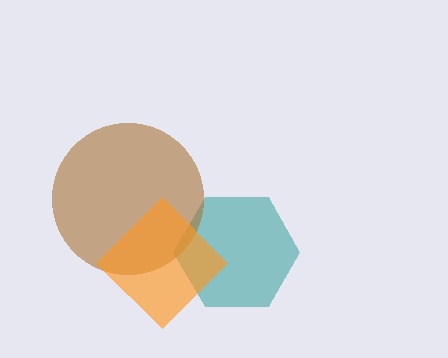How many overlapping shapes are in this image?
There are 3 overlapping shapes in the image.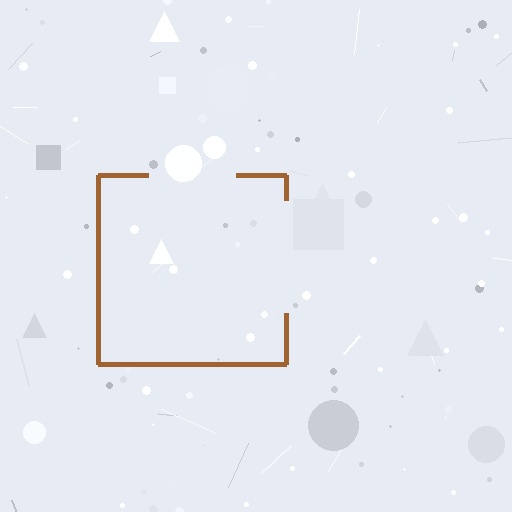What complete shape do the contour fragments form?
The contour fragments form a square.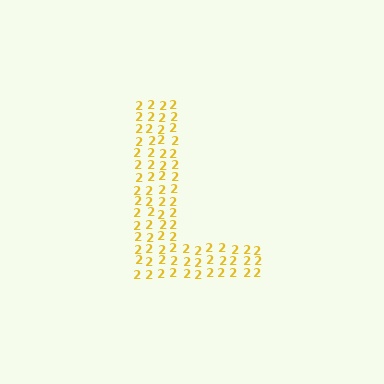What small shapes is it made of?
It is made of small digit 2's.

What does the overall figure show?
The overall figure shows the letter L.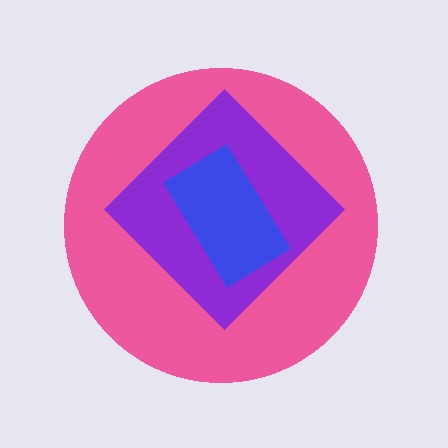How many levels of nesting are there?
3.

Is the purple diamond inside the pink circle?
Yes.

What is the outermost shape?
The pink circle.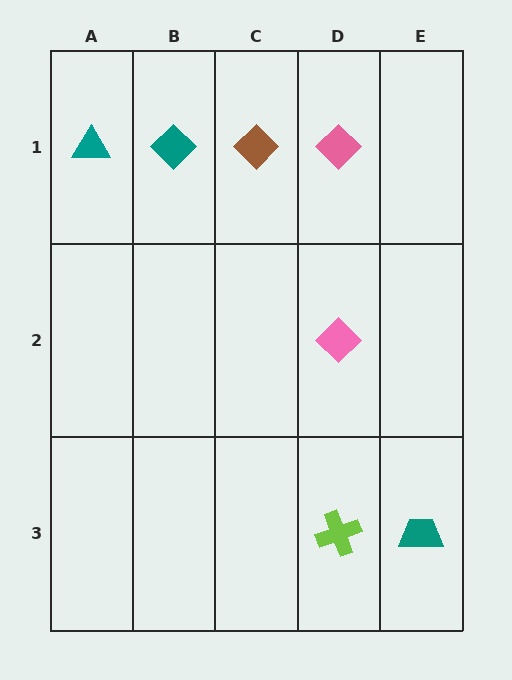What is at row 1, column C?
A brown diamond.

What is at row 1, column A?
A teal triangle.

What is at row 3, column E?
A teal trapezoid.